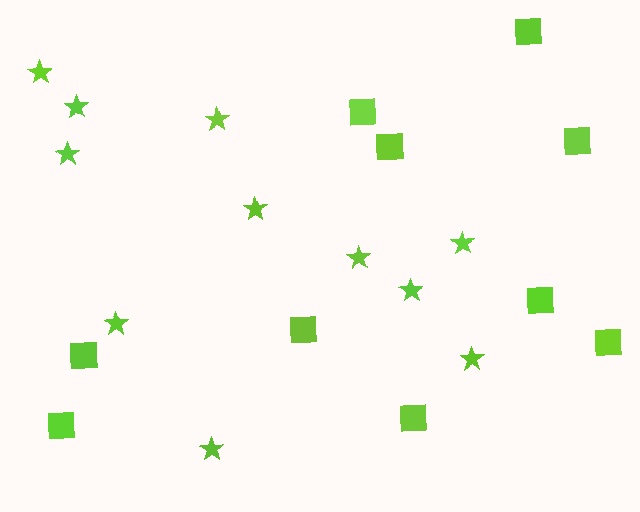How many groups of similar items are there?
There are 2 groups: one group of squares (10) and one group of stars (11).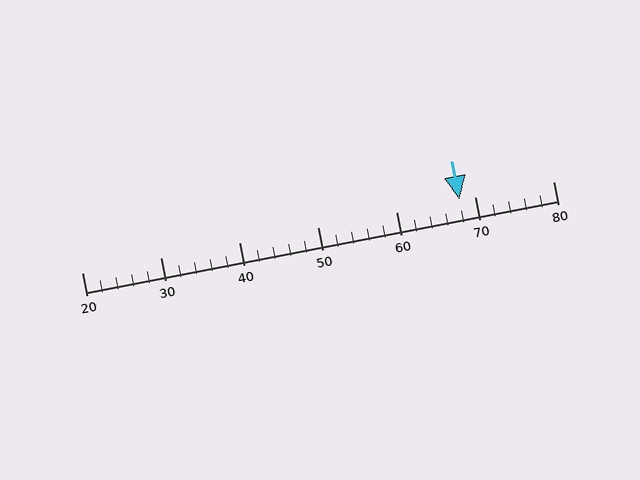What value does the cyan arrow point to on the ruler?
The cyan arrow points to approximately 68.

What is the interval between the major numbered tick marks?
The major tick marks are spaced 10 units apart.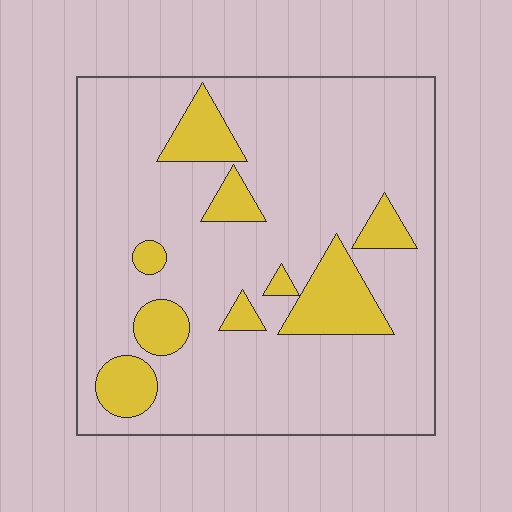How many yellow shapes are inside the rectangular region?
9.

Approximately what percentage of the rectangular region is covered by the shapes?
Approximately 15%.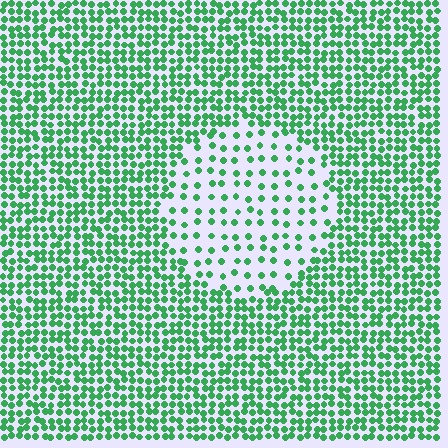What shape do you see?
I see a circle.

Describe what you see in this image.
The image contains small green elements arranged at two different densities. A circle-shaped region is visible where the elements are less densely packed than the surrounding area.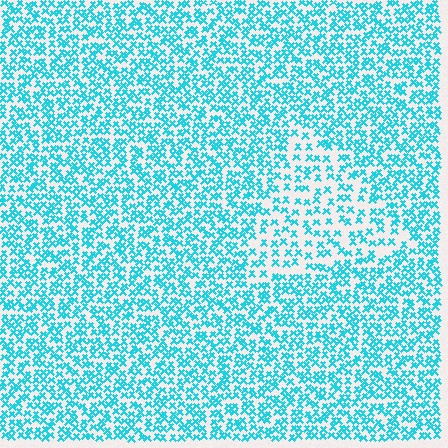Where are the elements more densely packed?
The elements are more densely packed outside the triangle boundary.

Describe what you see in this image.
The image contains small cyan elements arranged at two different densities. A triangle-shaped region is visible where the elements are less densely packed than the surrounding area.